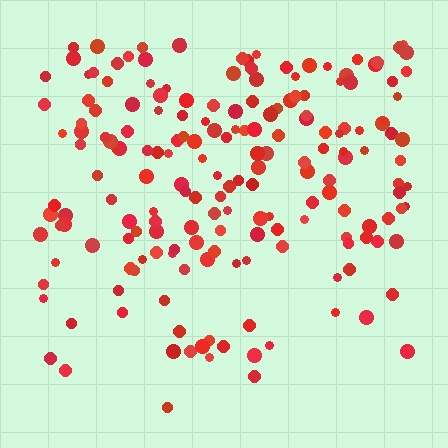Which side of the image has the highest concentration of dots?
The top.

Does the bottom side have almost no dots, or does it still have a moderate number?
Still a moderate number, just noticeably fewer than the top.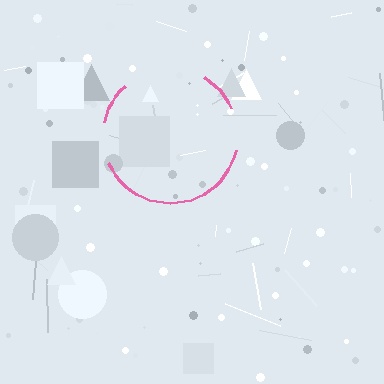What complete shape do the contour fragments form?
The contour fragments form a circle.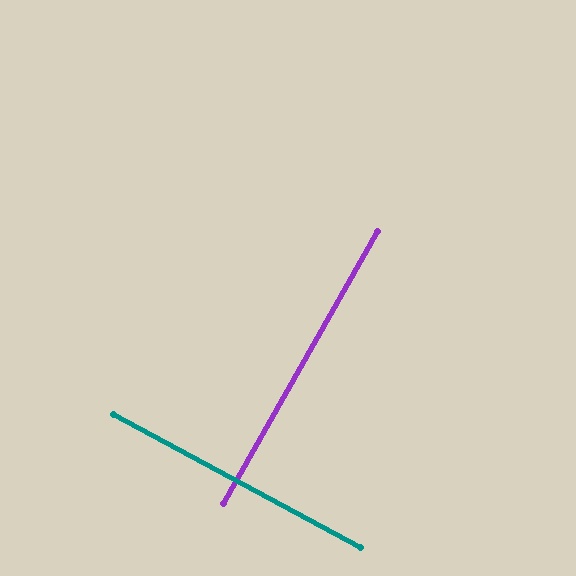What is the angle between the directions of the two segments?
Approximately 89 degrees.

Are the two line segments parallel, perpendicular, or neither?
Perpendicular — they meet at approximately 89°.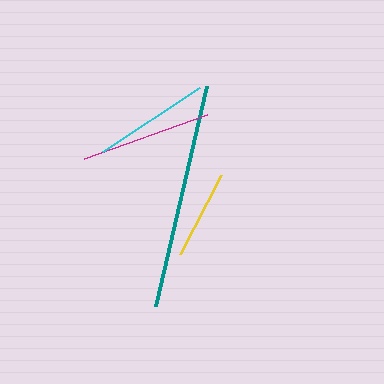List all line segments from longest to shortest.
From longest to shortest: teal, magenta, cyan, yellow.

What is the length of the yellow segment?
The yellow segment is approximately 89 pixels long.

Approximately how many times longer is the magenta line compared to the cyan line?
The magenta line is approximately 1.1 times the length of the cyan line.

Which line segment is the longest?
The teal line is the longest at approximately 226 pixels.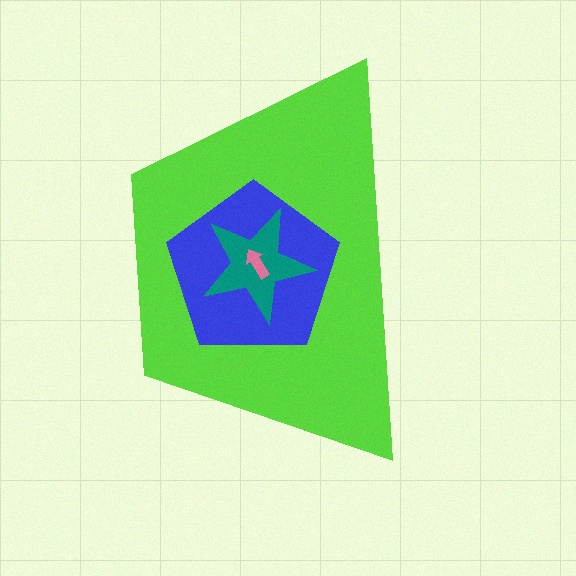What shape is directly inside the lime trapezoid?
The blue pentagon.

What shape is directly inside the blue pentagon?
The teal star.